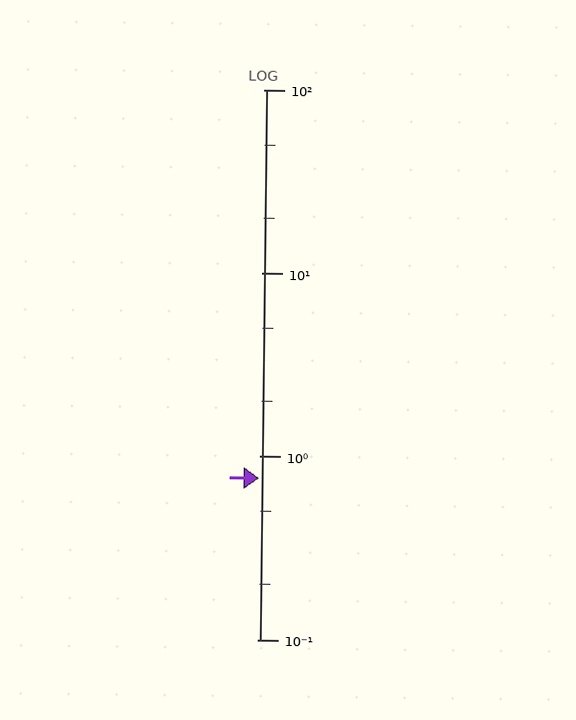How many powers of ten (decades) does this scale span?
The scale spans 3 decades, from 0.1 to 100.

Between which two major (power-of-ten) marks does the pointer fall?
The pointer is between 0.1 and 1.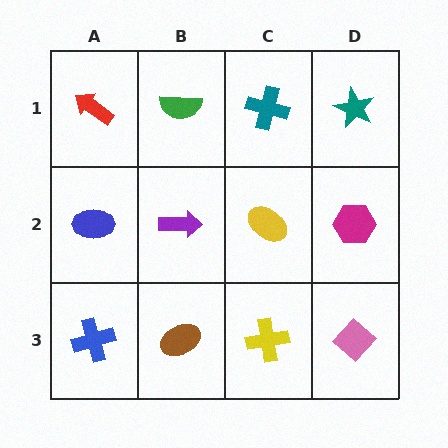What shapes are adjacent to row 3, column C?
A yellow ellipse (row 2, column C), a brown ellipse (row 3, column B), a pink diamond (row 3, column D).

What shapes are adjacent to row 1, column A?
A blue ellipse (row 2, column A), a green semicircle (row 1, column B).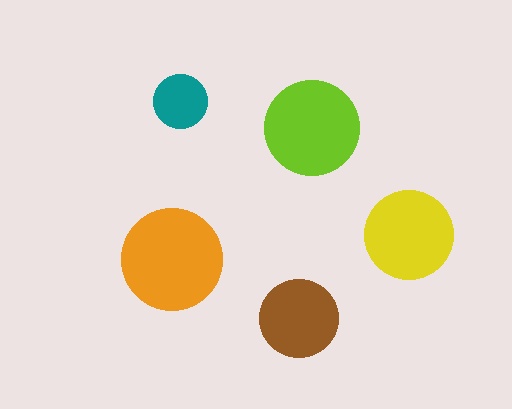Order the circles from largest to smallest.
the orange one, the lime one, the yellow one, the brown one, the teal one.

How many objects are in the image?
There are 5 objects in the image.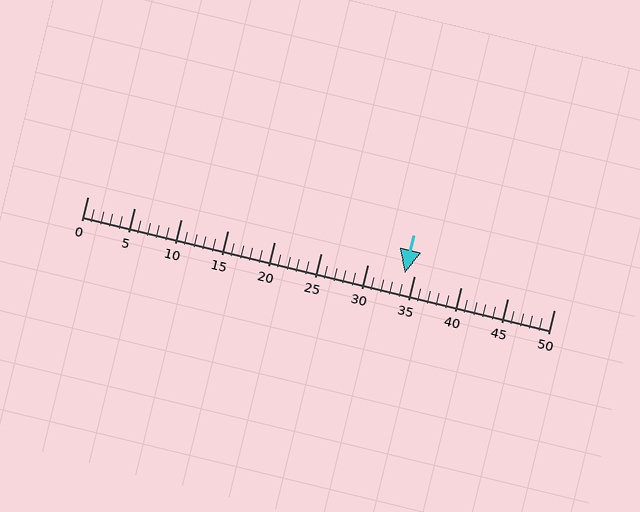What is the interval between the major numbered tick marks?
The major tick marks are spaced 5 units apart.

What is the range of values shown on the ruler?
The ruler shows values from 0 to 50.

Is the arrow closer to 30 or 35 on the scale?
The arrow is closer to 35.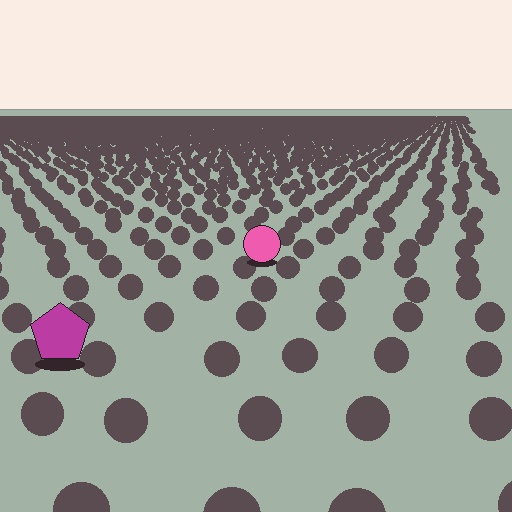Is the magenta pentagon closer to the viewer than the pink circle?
Yes. The magenta pentagon is closer — you can tell from the texture gradient: the ground texture is coarser near it.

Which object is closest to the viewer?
The magenta pentagon is closest. The texture marks near it are larger and more spread out.